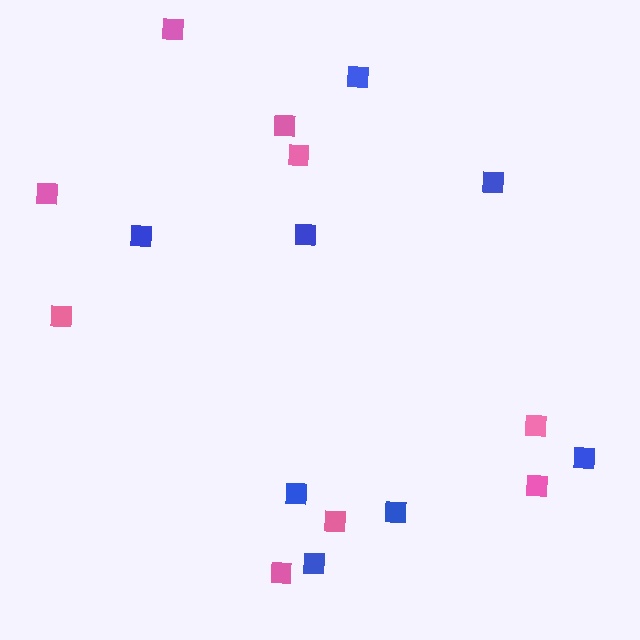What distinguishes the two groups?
There are 2 groups: one group of blue squares (8) and one group of pink squares (9).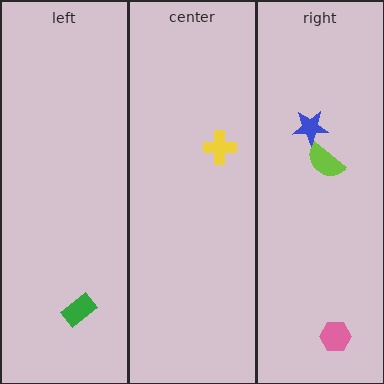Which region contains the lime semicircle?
The right region.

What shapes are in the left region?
The green rectangle.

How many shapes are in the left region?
1.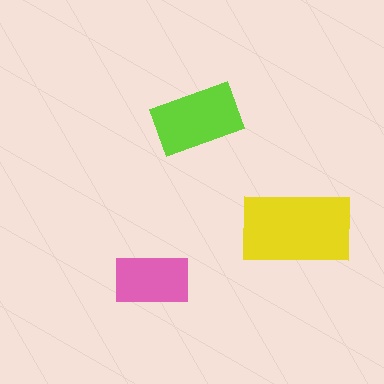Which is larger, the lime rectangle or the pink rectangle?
The lime one.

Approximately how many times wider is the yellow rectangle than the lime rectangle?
About 1.5 times wider.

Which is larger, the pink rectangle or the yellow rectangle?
The yellow one.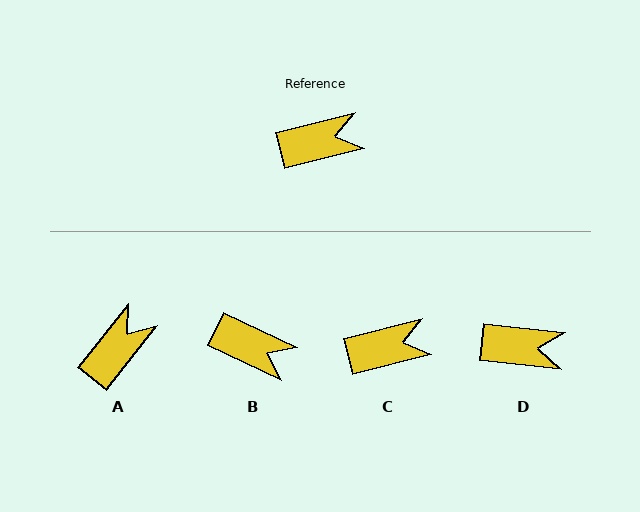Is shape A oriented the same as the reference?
No, it is off by about 38 degrees.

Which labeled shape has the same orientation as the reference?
C.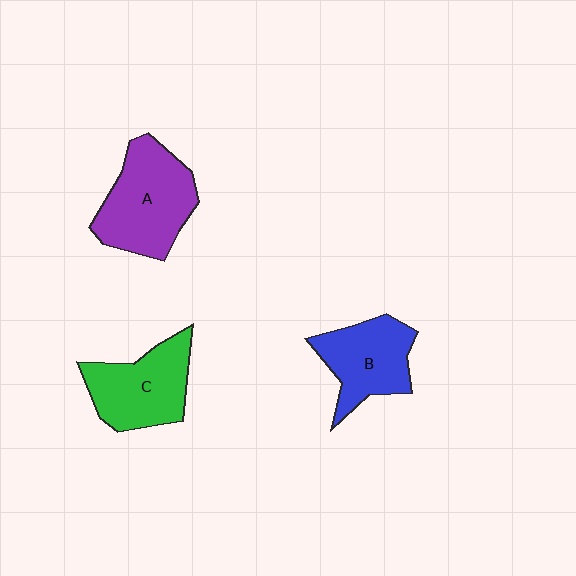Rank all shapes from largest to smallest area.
From largest to smallest: A (purple), C (green), B (blue).